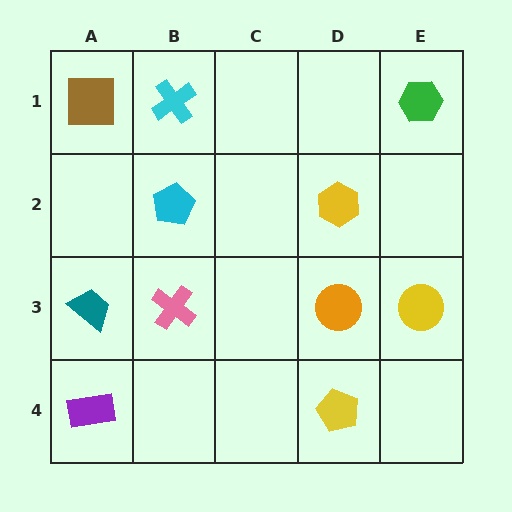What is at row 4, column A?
A purple rectangle.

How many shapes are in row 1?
3 shapes.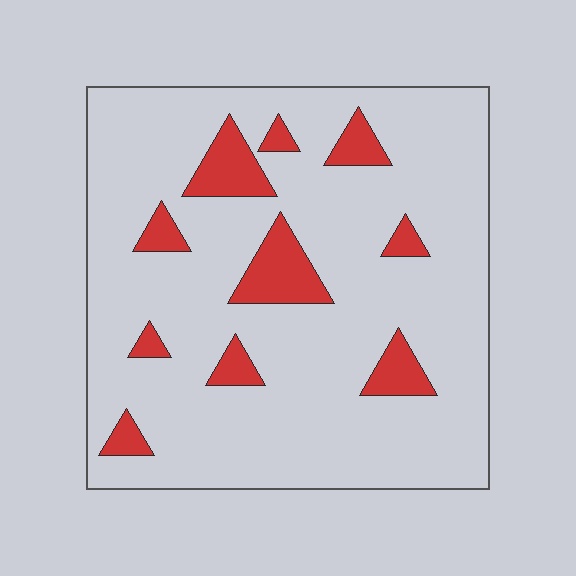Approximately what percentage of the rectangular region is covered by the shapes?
Approximately 15%.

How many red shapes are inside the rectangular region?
10.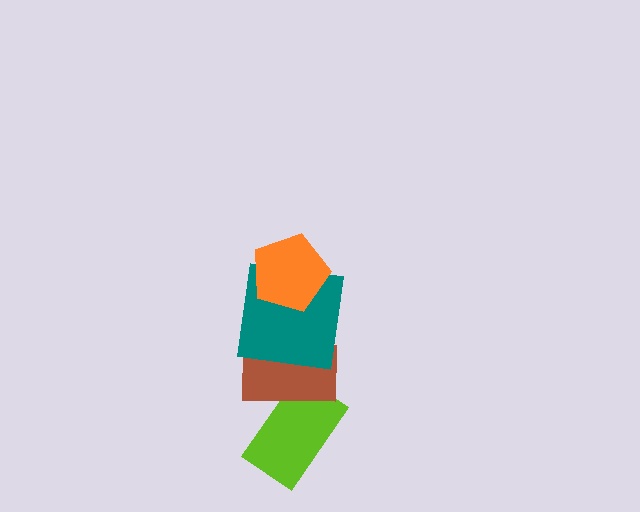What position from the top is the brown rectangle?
The brown rectangle is 3rd from the top.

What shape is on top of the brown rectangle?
The teal square is on top of the brown rectangle.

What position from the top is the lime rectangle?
The lime rectangle is 4th from the top.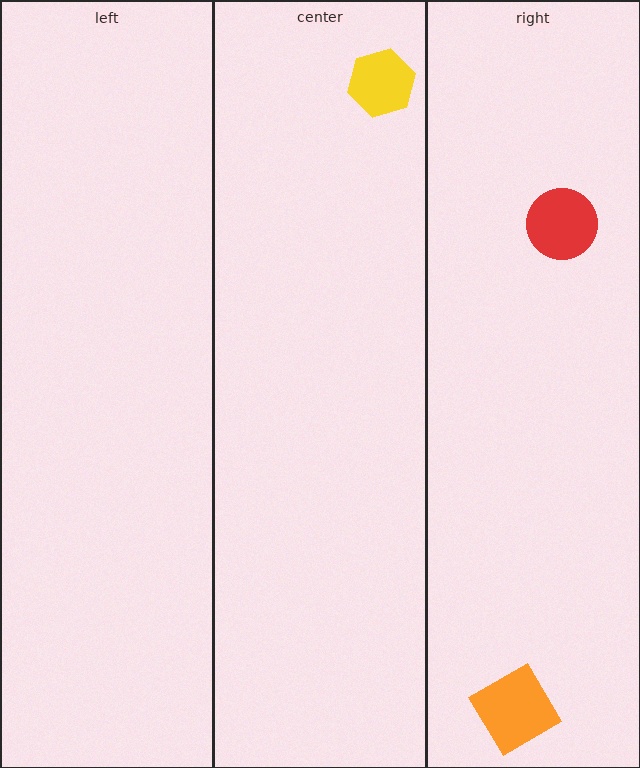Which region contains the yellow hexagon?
The center region.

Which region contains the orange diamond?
The right region.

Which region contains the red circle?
The right region.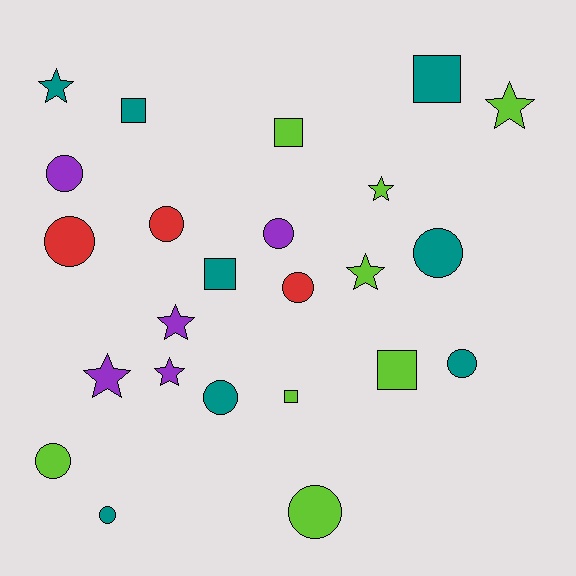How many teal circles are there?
There are 4 teal circles.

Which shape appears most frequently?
Circle, with 11 objects.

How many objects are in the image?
There are 24 objects.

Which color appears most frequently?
Teal, with 8 objects.